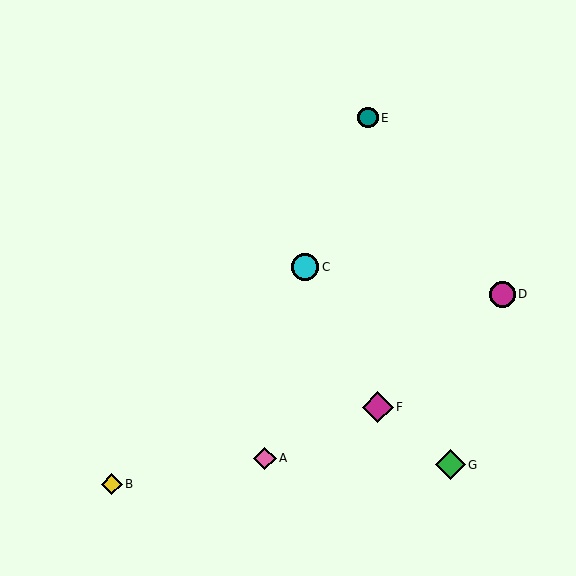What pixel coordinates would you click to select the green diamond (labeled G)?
Click at (450, 465) to select the green diamond G.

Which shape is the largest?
The magenta diamond (labeled F) is the largest.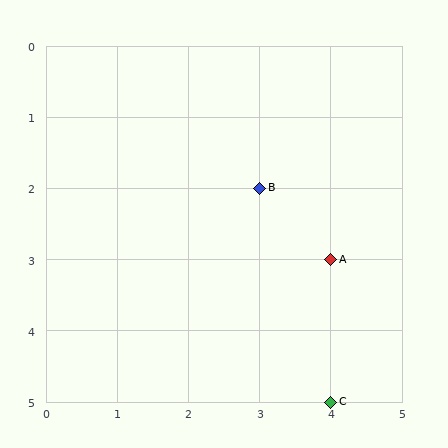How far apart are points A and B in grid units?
Points A and B are 1 column and 1 row apart (about 1.4 grid units diagonally).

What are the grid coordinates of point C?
Point C is at grid coordinates (4, 5).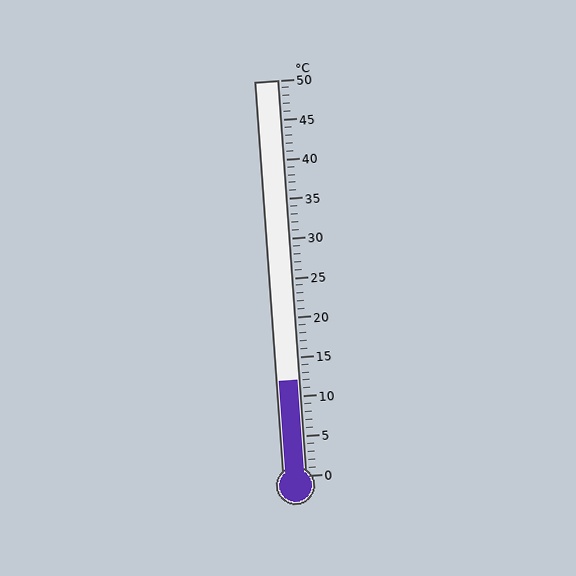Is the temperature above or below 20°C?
The temperature is below 20°C.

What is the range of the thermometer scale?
The thermometer scale ranges from 0°C to 50°C.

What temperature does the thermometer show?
The thermometer shows approximately 12°C.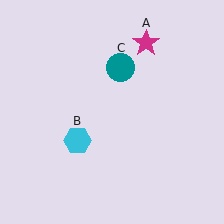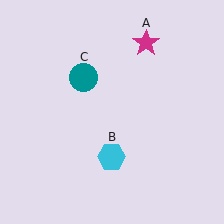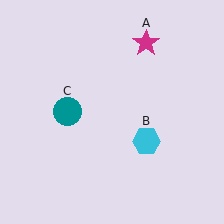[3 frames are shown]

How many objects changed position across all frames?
2 objects changed position: cyan hexagon (object B), teal circle (object C).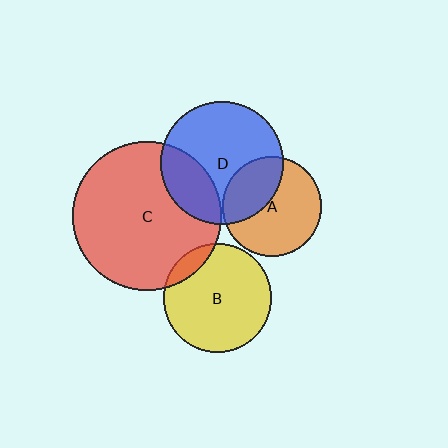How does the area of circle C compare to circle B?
Approximately 1.9 times.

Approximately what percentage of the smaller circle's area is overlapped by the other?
Approximately 35%.